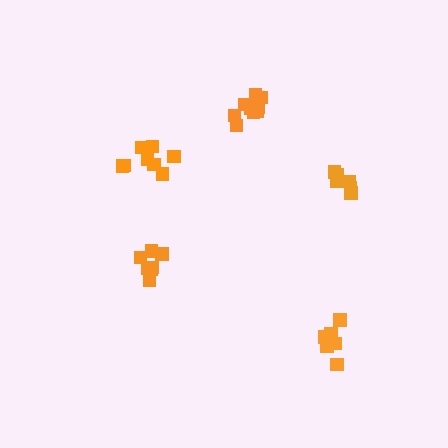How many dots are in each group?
Group 1: 8 dots, Group 2: 10 dots, Group 3: 6 dots, Group 4: 7 dots, Group 5: 6 dots (37 total).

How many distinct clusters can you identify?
There are 5 distinct clusters.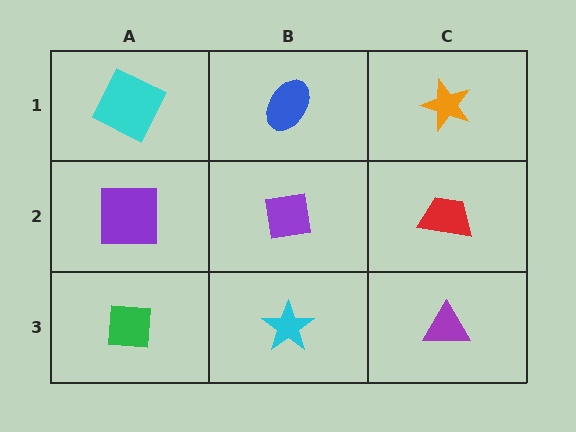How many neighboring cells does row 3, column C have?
2.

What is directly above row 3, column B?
A purple square.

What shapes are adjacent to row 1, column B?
A purple square (row 2, column B), a cyan square (row 1, column A), an orange star (row 1, column C).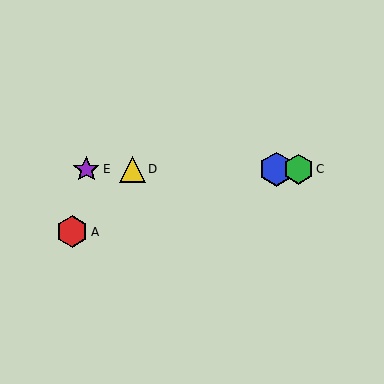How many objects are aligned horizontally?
4 objects (B, C, D, E) are aligned horizontally.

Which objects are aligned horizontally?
Objects B, C, D, E are aligned horizontally.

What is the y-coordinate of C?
Object C is at y≈169.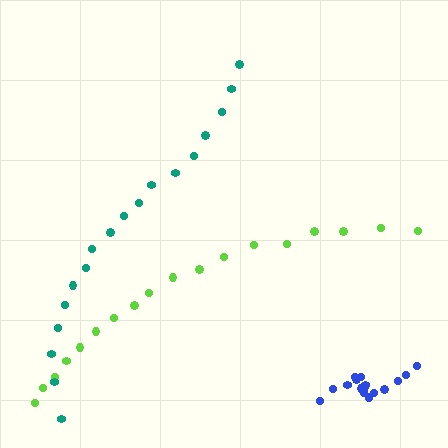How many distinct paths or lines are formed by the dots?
There are 3 distinct paths.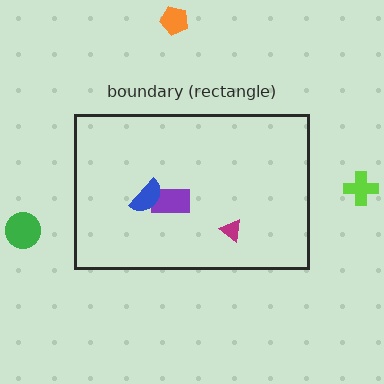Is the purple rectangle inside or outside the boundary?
Inside.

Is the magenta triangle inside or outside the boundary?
Inside.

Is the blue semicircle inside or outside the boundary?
Inside.